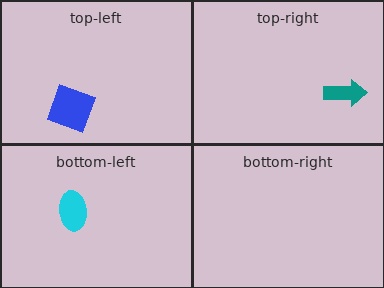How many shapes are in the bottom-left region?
1.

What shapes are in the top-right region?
The teal arrow.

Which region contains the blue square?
The top-left region.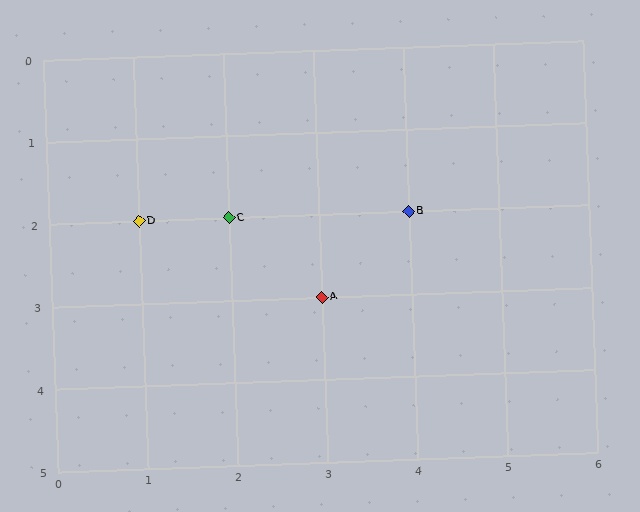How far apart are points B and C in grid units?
Points B and C are 2 columns apart.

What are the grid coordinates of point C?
Point C is at grid coordinates (2, 2).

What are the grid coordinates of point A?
Point A is at grid coordinates (3, 3).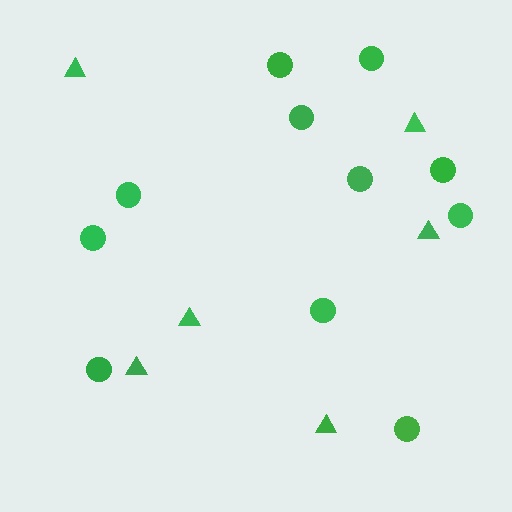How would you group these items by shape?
There are 2 groups: one group of circles (11) and one group of triangles (6).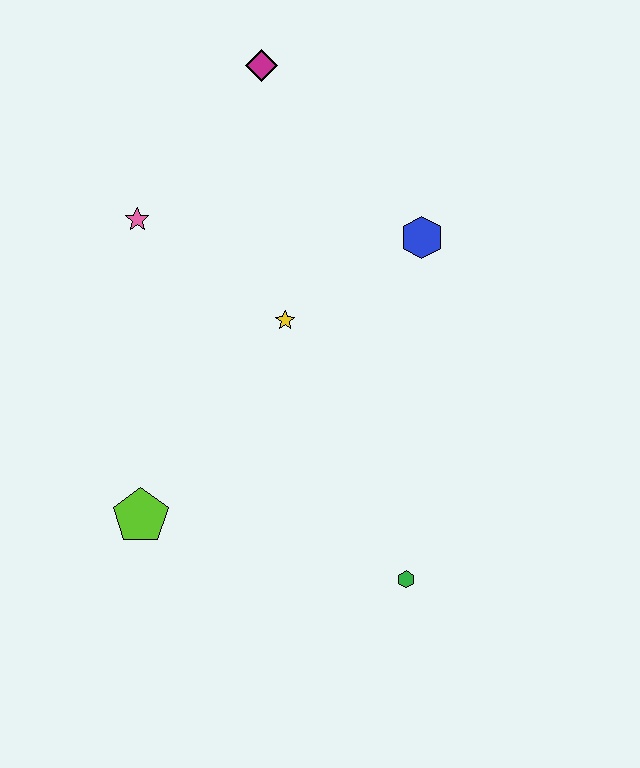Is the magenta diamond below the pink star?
No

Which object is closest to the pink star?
The yellow star is closest to the pink star.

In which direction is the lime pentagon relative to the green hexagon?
The lime pentagon is to the left of the green hexagon.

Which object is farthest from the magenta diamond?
The green hexagon is farthest from the magenta diamond.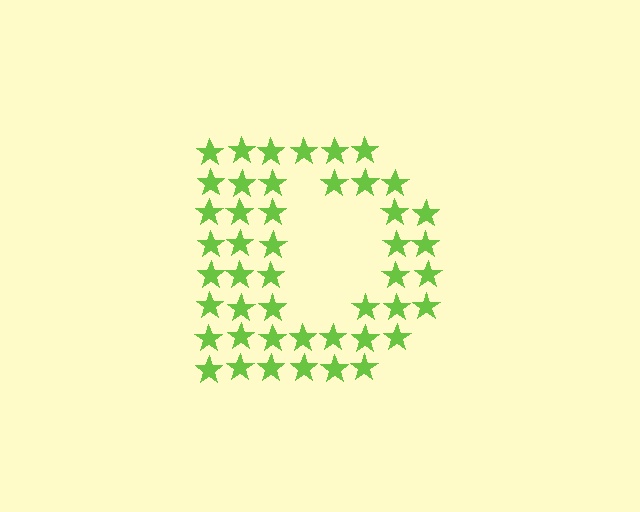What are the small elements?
The small elements are stars.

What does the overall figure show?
The overall figure shows the letter D.